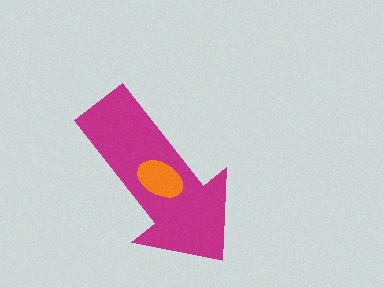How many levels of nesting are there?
2.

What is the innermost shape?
The orange ellipse.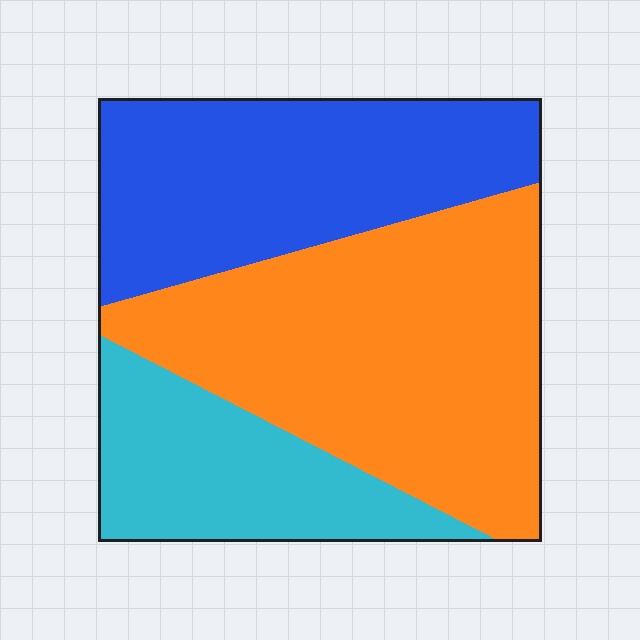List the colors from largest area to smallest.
From largest to smallest: orange, blue, cyan.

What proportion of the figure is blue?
Blue takes up between a sixth and a third of the figure.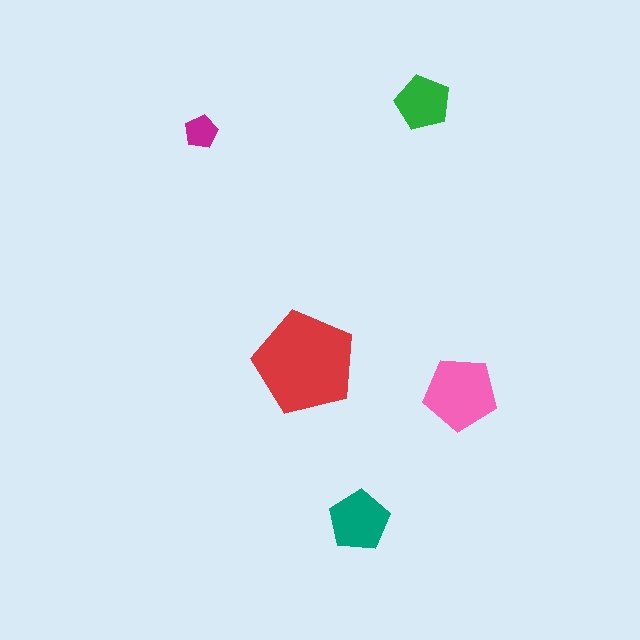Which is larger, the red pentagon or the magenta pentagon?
The red one.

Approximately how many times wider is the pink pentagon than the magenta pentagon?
About 2 times wider.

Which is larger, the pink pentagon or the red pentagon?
The red one.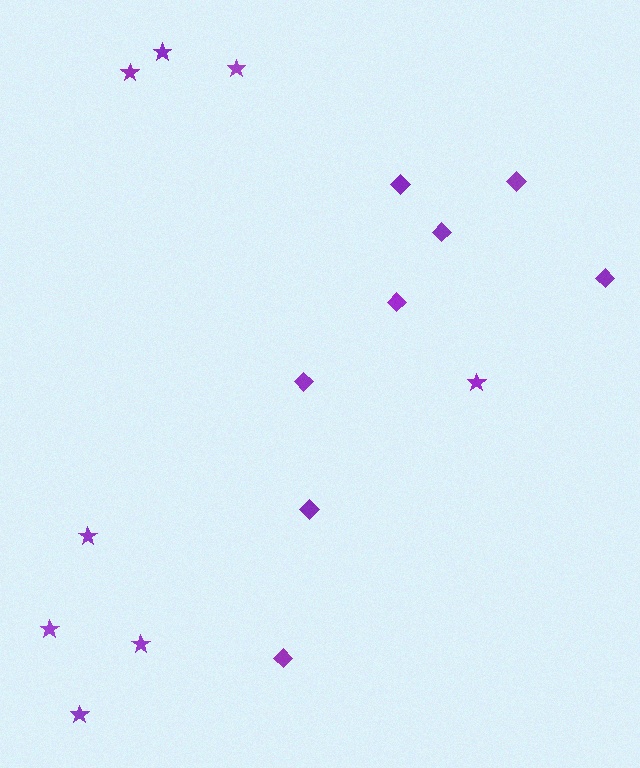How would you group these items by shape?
There are 2 groups: one group of stars (8) and one group of diamonds (8).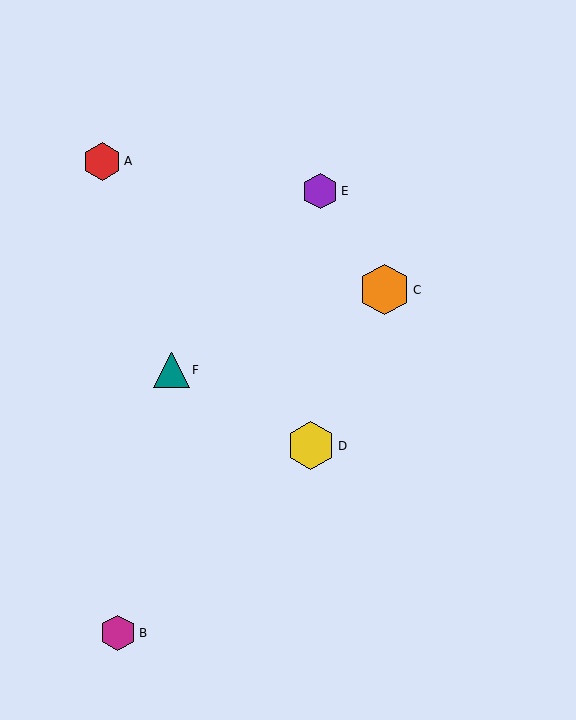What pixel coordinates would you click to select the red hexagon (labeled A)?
Click at (102, 161) to select the red hexagon A.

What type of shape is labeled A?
Shape A is a red hexagon.